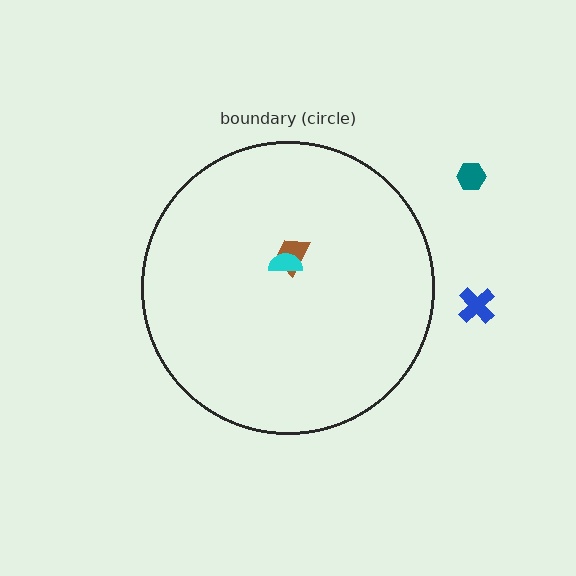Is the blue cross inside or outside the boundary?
Outside.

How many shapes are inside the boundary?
2 inside, 2 outside.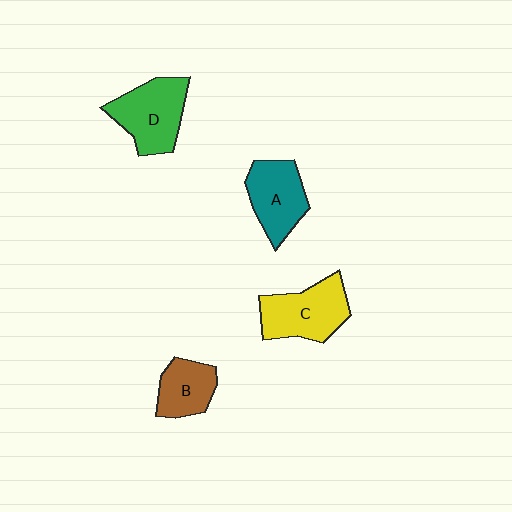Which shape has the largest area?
Shape C (yellow).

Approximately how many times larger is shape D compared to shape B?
Approximately 1.5 times.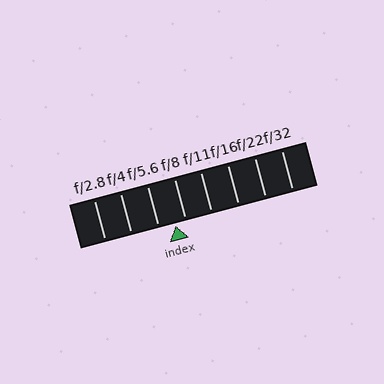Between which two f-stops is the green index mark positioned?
The index mark is between f/5.6 and f/8.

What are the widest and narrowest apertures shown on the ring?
The widest aperture shown is f/2.8 and the narrowest is f/32.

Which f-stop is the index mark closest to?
The index mark is closest to f/8.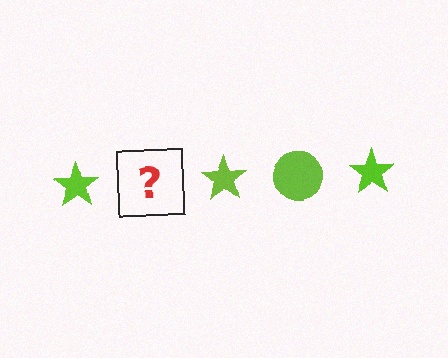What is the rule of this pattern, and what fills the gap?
The rule is that the pattern cycles through star, circle shapes in lime. The gap should be filled with a lime circle.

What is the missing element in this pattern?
The missing element is a lime circle.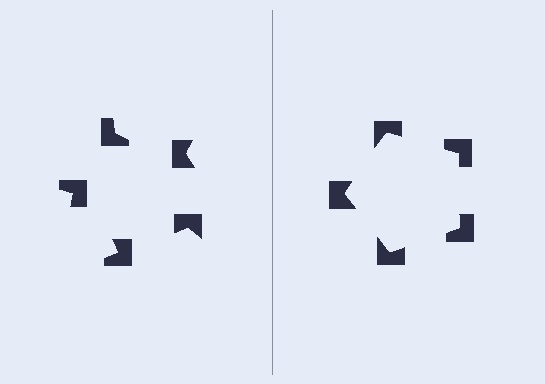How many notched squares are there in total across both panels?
10 — 5 on each side.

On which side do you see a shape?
An illusory pentagon appears on the right side. On the left side the wedge cuts are rotated, so no coherent shape forms.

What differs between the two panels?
The notched squares are positioned identically on both sides; only the wedge orientations differ. On the right they align to a pentagon; on the left they are misaligned.